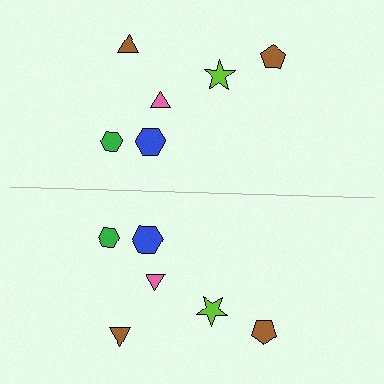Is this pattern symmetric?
Yes, this pattern has bilateral (reflection) symmetry.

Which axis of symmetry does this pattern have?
The pattern has a horizontal axis of symmetry running through the center of the image.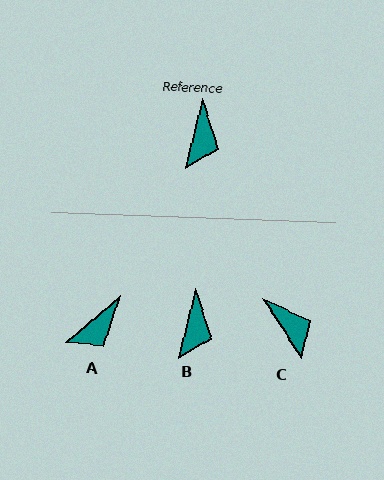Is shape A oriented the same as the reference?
No, it is off by about 36 degrees.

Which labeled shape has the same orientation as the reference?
B.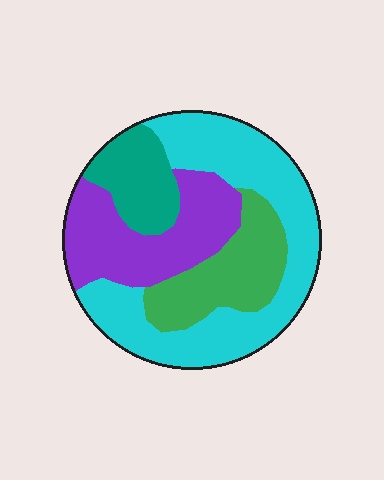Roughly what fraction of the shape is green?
Green takes up about one fifth (1/5) of the shape.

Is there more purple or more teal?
Purple.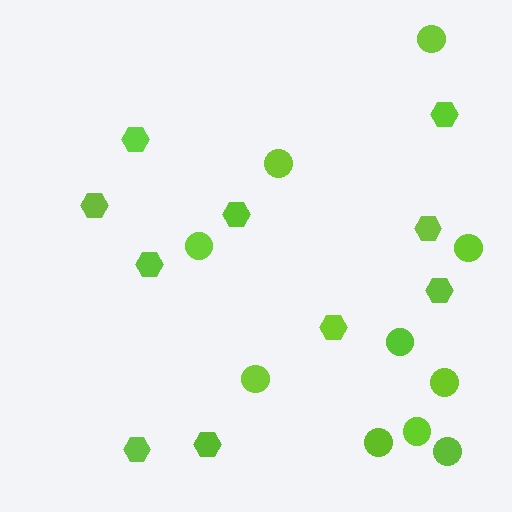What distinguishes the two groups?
There are 2 groups: one group of circles (10) and one group of hexagons (10).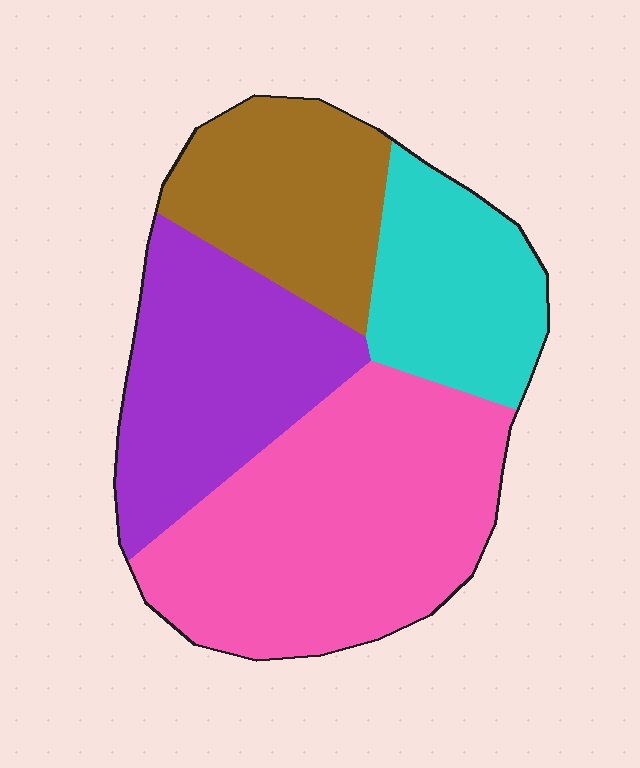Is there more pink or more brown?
Pink.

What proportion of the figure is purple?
Purple takes up less than a quarter of the figure.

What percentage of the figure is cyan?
Cyan covers around 20% of the figure.